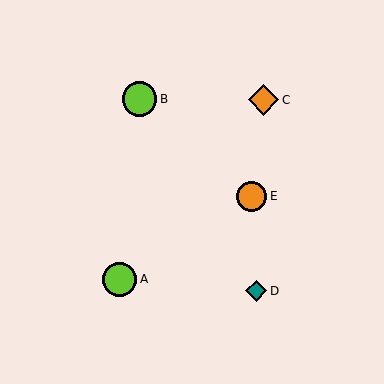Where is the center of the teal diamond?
The center of the teal diamond is at (256, 291).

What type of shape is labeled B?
Shape B is a lime circle.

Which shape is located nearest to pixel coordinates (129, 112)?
The lime circle (labeled B) at (139, 99) is nearest to that location.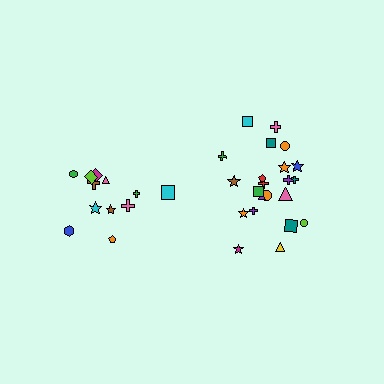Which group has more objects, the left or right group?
The right group.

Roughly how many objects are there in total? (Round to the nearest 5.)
Roughly 35 objects in total.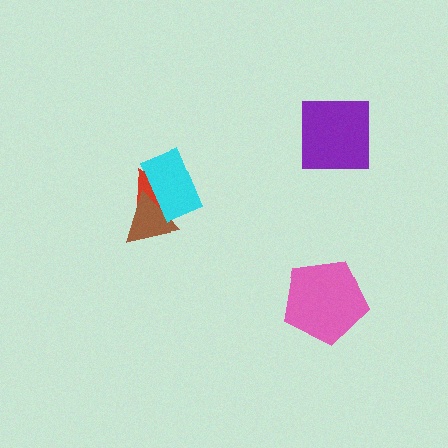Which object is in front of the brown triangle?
The cyan rectangle is in front of the brown triangle.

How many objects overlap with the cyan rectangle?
2 objects overlap with the cyan rectangle.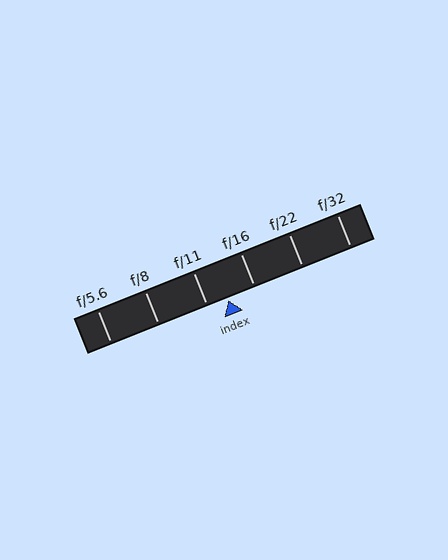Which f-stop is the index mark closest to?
The index mark is closest to f/11.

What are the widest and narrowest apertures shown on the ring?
The widest aperture shown is f/5.6 and the narrowest is f/32.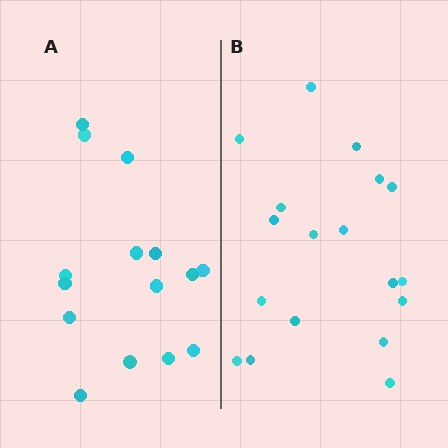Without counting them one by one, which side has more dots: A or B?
Region B (the right region) has more dots.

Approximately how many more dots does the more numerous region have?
Region B has just a few more — roughly 2 or 3 more dots than region A.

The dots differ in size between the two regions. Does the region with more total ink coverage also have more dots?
No. Region A has more total ink coverage because its dots are larger, but region B actually contains more individual dots. Total area can be misleading — the number of items is what matters here.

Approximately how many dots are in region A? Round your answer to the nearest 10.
About 20 dots. (The exact count is 15, which rounds to 20.)